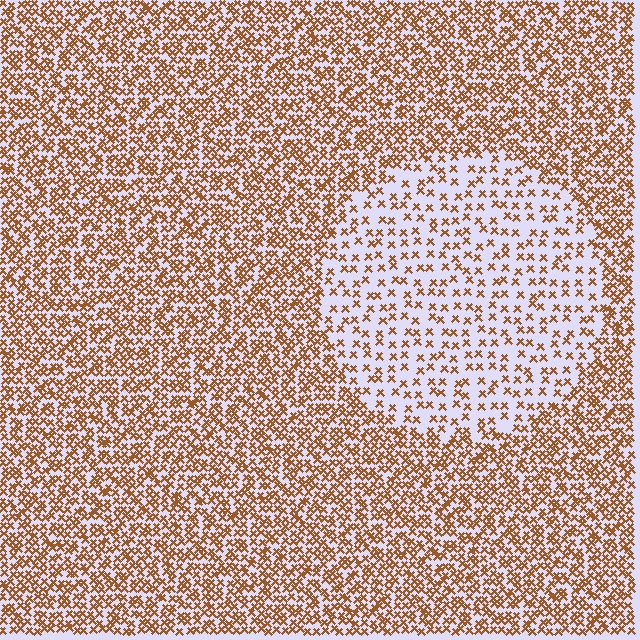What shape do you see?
I see a circle.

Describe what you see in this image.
The image contains small brown elements arranged at two different densities. A circle-shaped region is visible where the elements are less densely packed than the surrounding area.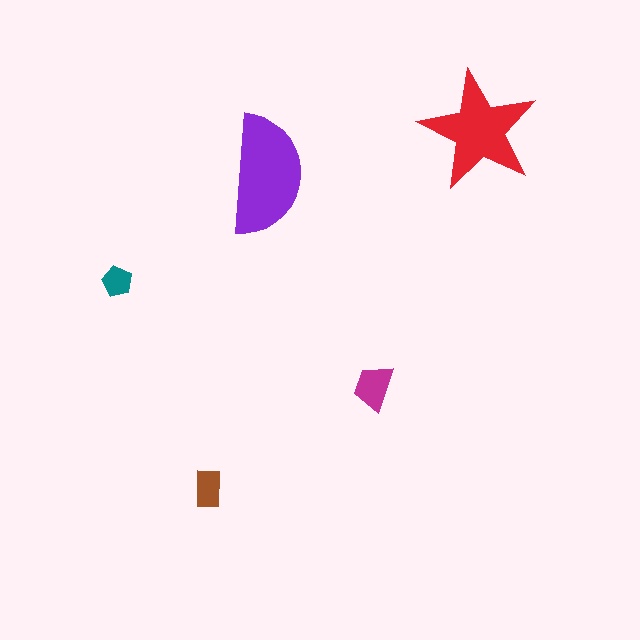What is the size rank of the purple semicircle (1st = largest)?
1st.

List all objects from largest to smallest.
The purple semicircle, the red star, the magenta trapezoid, the brown rectangle, the teal pentagon.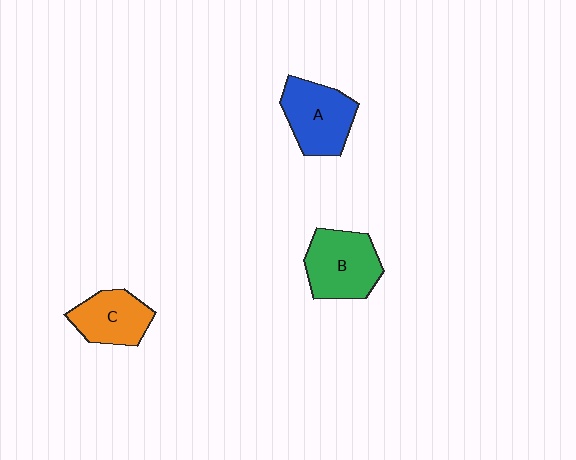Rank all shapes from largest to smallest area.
From largest to smallest: B (green), A (blue), C (orange).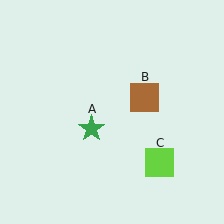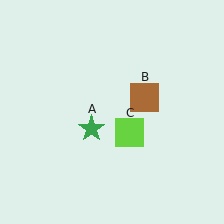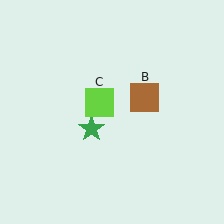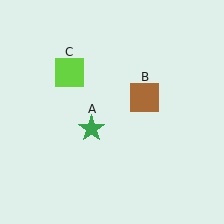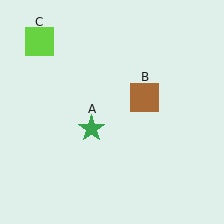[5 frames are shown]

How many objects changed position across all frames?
1 object changed position: lime square (object C).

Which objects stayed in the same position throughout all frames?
Green star (object A) and brown square (object B) remained stationary.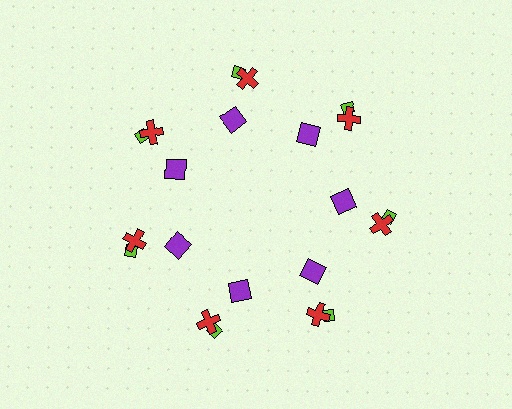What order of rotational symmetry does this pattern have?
This pattern has 7-fold rotational symmetry.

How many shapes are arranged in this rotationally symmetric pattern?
There are 21 shapes, arranged in 7 groups of 3.